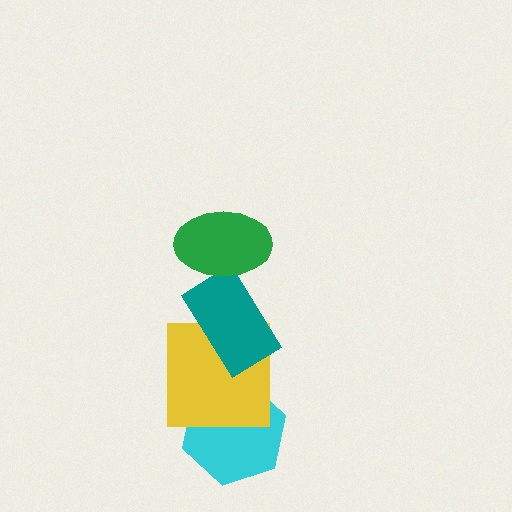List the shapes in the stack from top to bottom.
From top to bottom: the green ellipse, the teal rectangle, the yellow square, the cyan hexagon.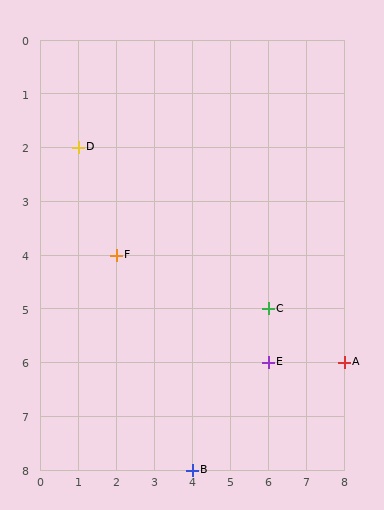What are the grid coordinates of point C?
Point C is at grid coordinates (6, 5).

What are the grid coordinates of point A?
Point A is at grid coordinates (8, 6).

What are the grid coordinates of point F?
Point F is at grid coordinates (2, 4).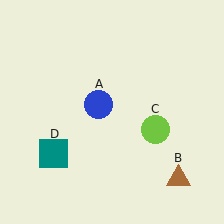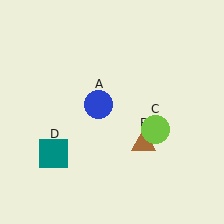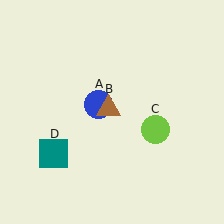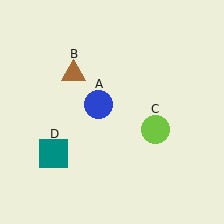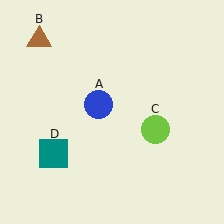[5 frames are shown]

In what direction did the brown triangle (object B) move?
The brown triangle (object B) moved up and to the left.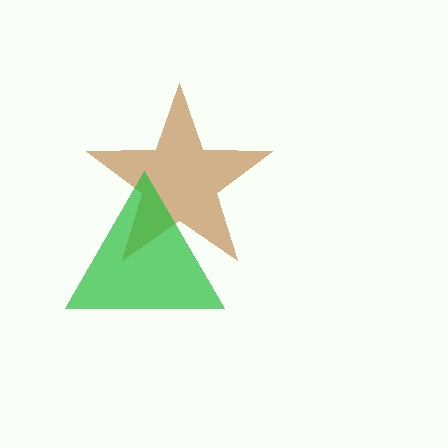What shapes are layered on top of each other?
The layered shapes are: a brown star, a green triangle.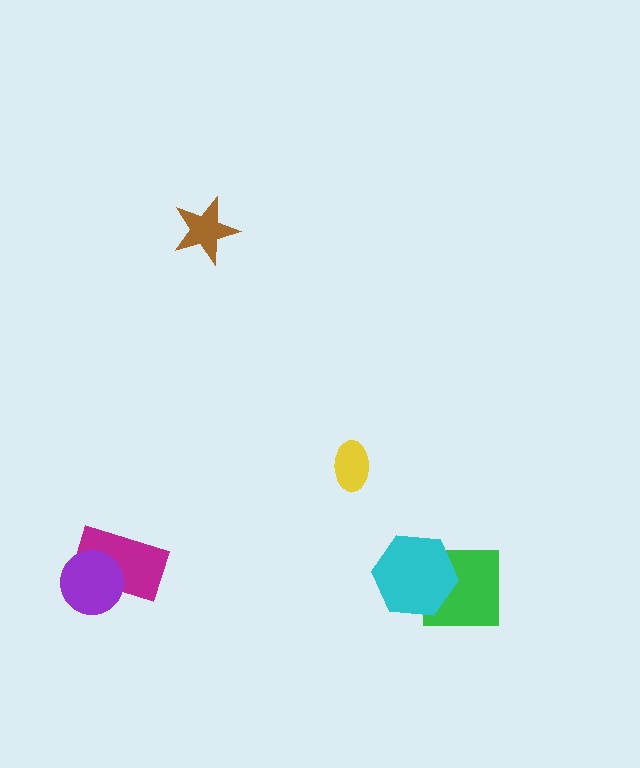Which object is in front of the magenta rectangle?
The purple circle is in front of the magenta rectangle.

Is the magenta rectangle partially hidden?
Yes, it is partially covered by another shape.